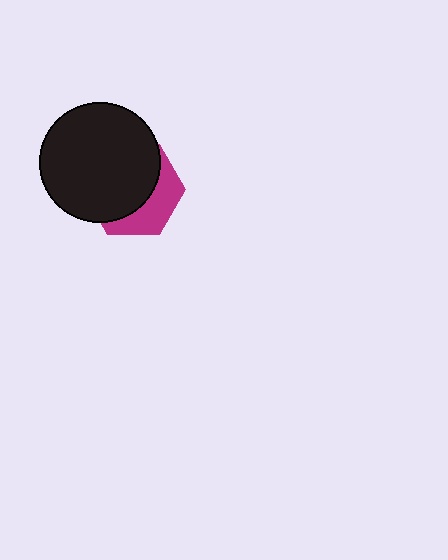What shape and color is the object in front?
The object in front is a black circle.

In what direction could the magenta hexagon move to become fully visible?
The magenta hexagon could move toward the lower-right. That would shift it out from behind the black circle entirely.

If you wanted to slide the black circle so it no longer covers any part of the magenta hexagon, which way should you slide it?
Slide it toward the upper-left — that is the most direct way to separate the two shapes.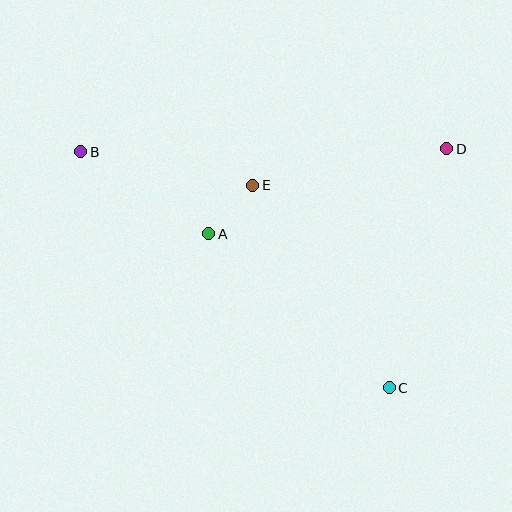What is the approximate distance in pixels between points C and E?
The distance between C and E is approximately 244 pixels.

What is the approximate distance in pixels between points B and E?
The distance between B and E is approximately 175 pixels.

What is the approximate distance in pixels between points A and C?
The distance between A and C is approximately 237 pixels.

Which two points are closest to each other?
Points A and E are closest to each other.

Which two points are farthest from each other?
Points B and C are farthest from each other.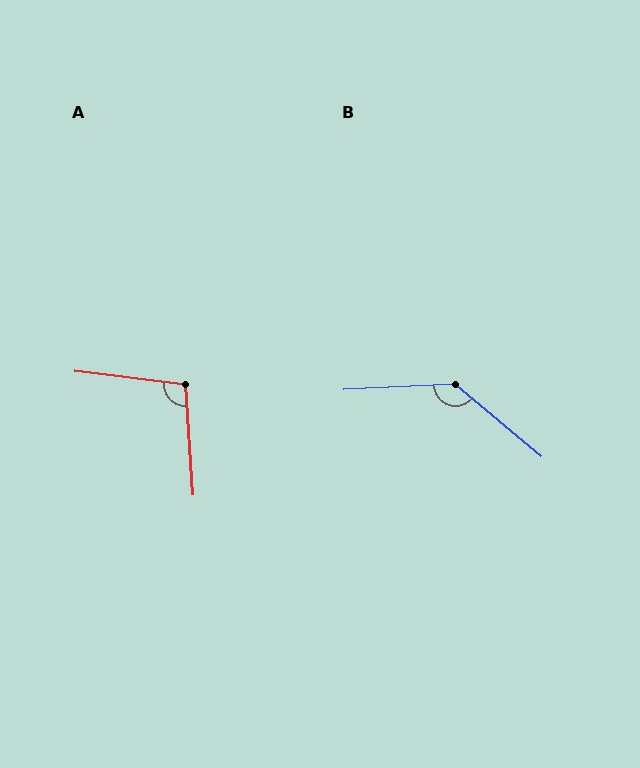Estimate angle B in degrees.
Approximately 137 degrees.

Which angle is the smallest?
A, at approximately 101 degrees.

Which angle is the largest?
B, at approximately 137 degrees.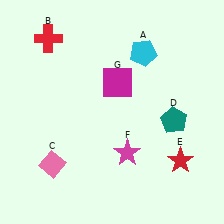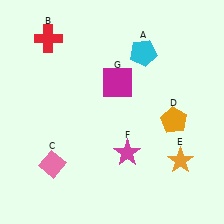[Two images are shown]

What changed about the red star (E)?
In Image 1, E is red. In Image 2, it changed to orange.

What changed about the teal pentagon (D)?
In Image 1, D is teal. In Image 2, it changed to orange.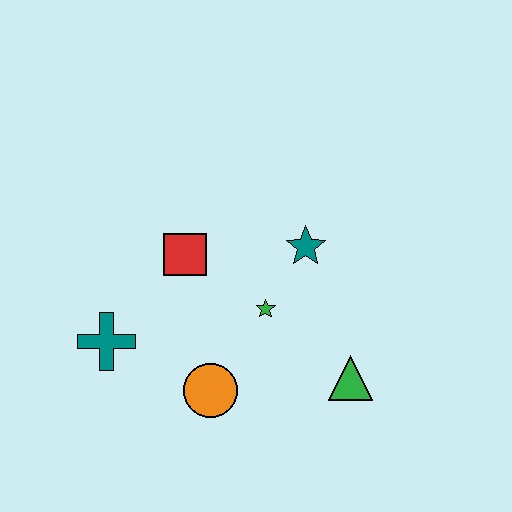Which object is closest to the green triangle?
The green star is closest to the green triangle.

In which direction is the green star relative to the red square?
The green star is to the right of the red square.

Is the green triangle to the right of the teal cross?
Yes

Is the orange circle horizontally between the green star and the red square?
Yes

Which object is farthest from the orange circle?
The teal star is farthest from the orange circle.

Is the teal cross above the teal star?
No